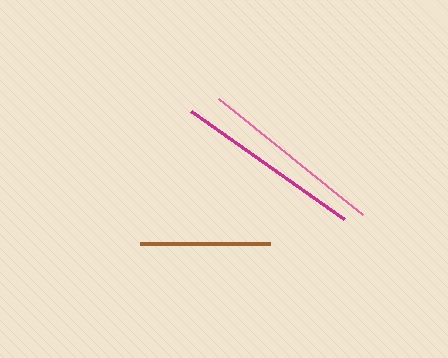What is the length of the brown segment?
The brown segment is approximately 130 pixels long.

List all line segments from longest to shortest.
From longest to shortest: magenta, pink, brown.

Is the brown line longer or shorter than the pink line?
The pink line is longer than the brown line.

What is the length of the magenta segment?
The magenta segment is approximately 188 pixels long.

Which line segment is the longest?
The magenta line is the longest at approximately 188 pixels.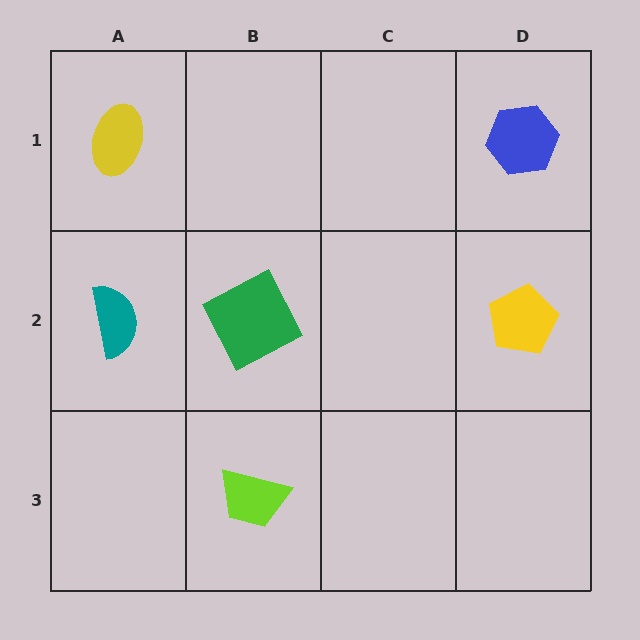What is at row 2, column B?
A green square.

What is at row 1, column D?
A blue hexagon.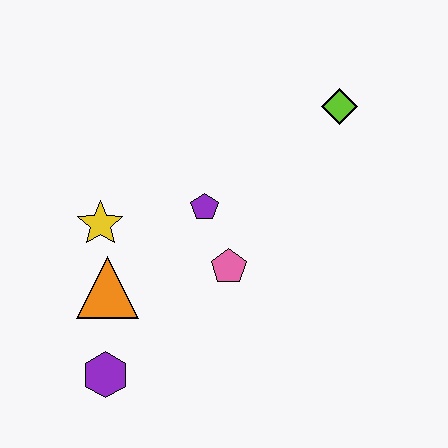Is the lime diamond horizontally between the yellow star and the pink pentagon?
No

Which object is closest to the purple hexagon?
The orange triangle is closest to the purple hexagon.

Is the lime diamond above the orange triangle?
Yes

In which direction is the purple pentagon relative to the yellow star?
The purple pentagon is to the right of the yellow star.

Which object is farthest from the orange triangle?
The lime diamond is farthest from the orange triangle.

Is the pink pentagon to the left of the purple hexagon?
No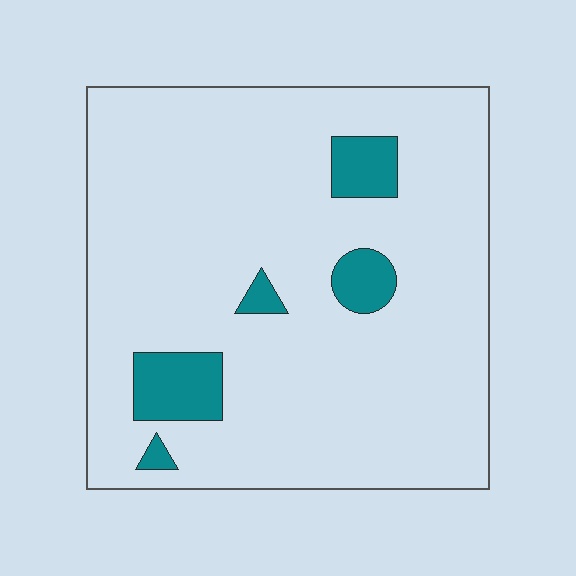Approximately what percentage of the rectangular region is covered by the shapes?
Approximately 10%.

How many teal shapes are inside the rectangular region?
5.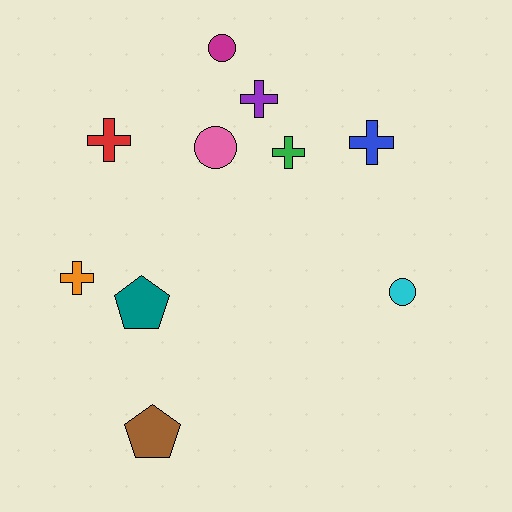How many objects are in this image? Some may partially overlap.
There are 10 objects.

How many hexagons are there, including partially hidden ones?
There are no hexagons.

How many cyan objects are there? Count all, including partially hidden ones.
There is 1 cyan object.